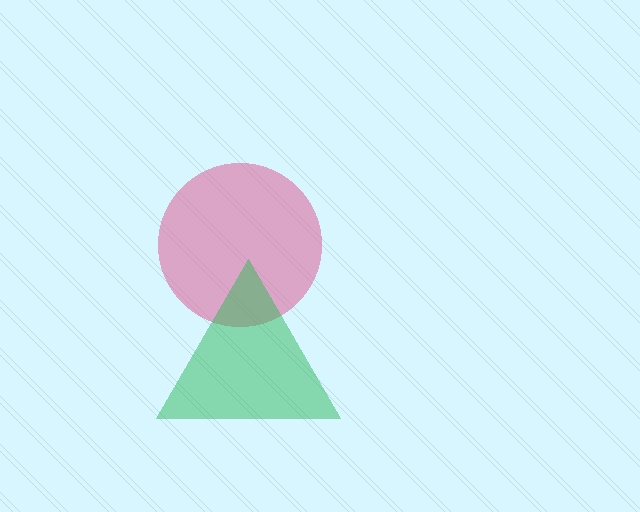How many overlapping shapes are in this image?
There are 2 overlapping shapes in the image.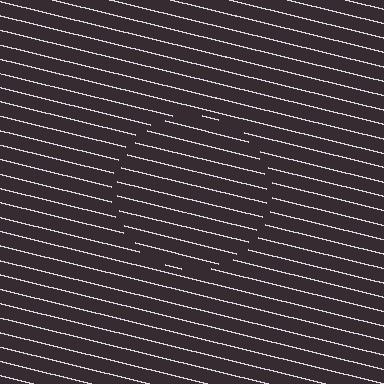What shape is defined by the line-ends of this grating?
An illusory circle. The interior of the shape contains the same grating, shifted by half a period — the contour is defined by the phase discontinuity where line-ends from the inner and outer gratings abut.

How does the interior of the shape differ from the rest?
The interior of the shape contains the same grating, shifted by half a period — the contour is defined by the phase discontinuity where line-ends from the inner and outer gratings abut.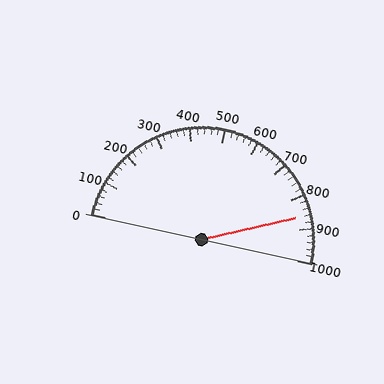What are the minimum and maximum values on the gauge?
The gauge ranges from 0 to 1000.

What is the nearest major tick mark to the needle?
The nearest major tick mark is 900.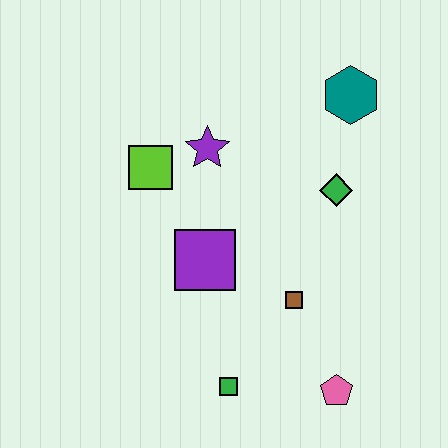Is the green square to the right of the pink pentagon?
No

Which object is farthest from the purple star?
The pink pentagon is farthest from the purple star.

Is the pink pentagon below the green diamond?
Yes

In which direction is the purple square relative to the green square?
The purple square is above the green square.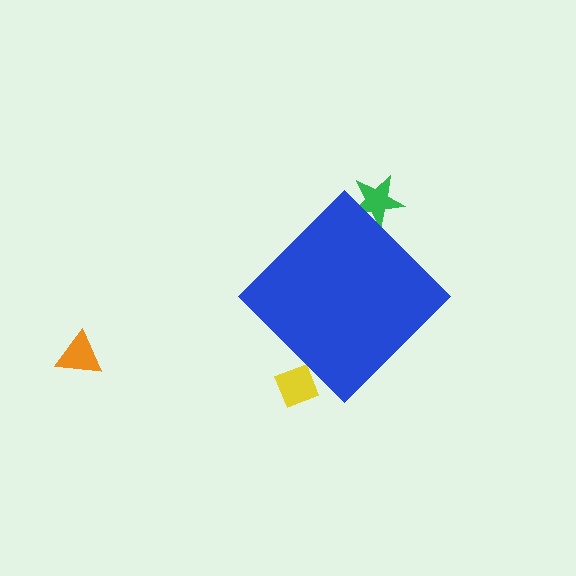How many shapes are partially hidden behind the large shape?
2 shapes are partially hidden.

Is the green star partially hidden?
Yes, the green star is partially hidden behind the blue diamond.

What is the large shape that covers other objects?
A blue diamond.